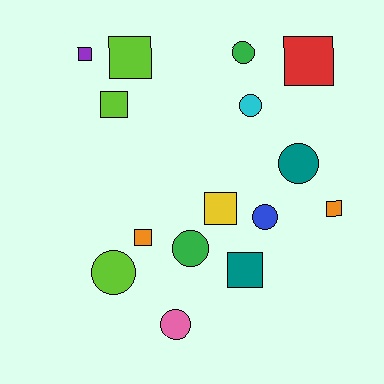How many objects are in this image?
There are 15 objects.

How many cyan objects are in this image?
There is 1 cyan object.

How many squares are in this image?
There are 8 squares.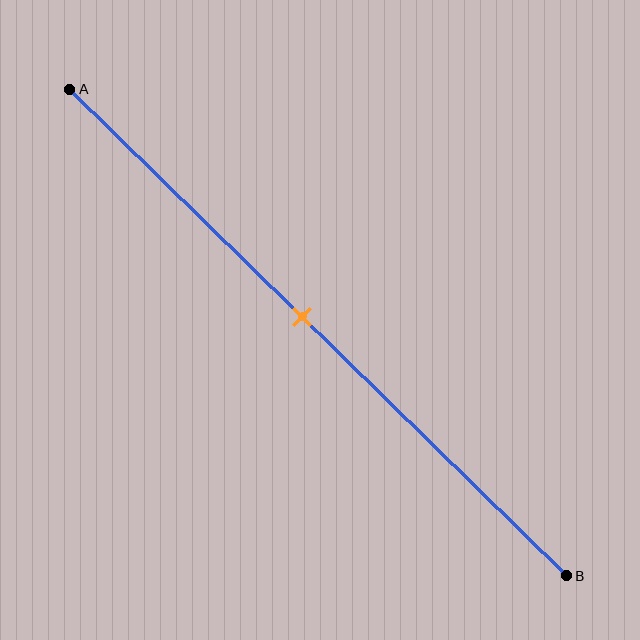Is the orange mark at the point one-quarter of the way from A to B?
No, the mark is at about 45% from A, not at the 25% one-quarter point.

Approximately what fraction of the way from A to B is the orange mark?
The orange mark is approximately 45% of the way from A to B.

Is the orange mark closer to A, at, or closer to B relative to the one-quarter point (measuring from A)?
The orange mark is closer to point B than the one-quarter point of segment AB.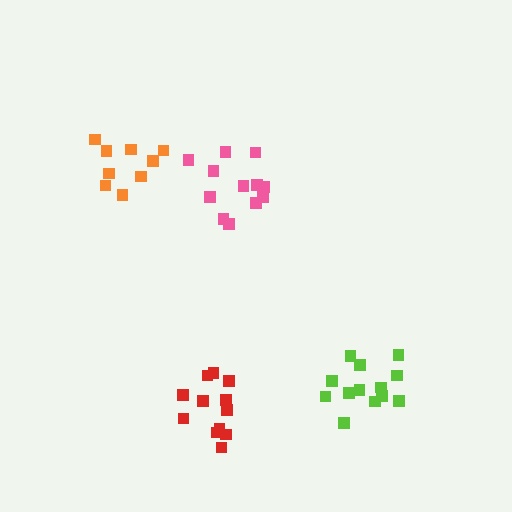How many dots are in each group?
Group 1: 12 dots, Group 2: 14 dots, Group 3: 13 dots, Group 4: 9 dots (48 total).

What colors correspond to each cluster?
The clusters are colored: red, lime, pink, orange.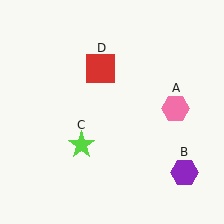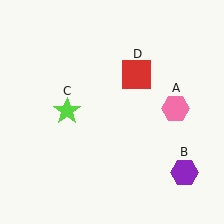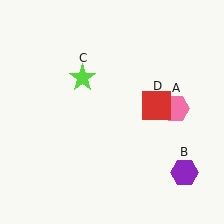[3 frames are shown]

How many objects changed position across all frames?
2 objects changed position: lime star (object C), red square (object D).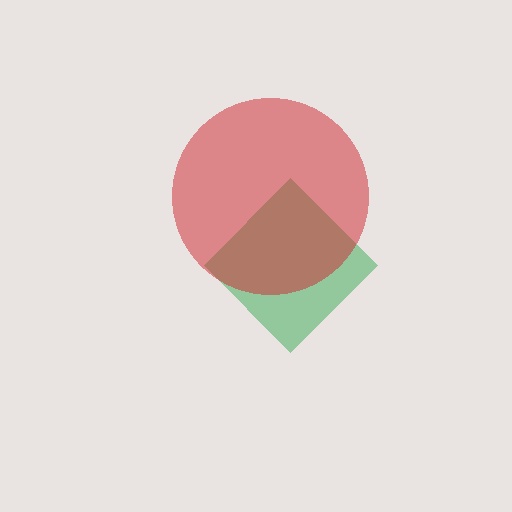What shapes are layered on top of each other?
The layered shapes are: a green diamond, a red circle.